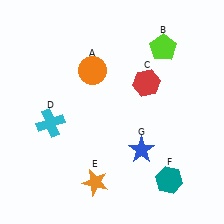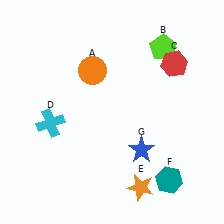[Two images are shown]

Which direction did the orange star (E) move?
The orange star (E) moved right.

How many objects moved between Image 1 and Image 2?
2 objects moved between the two images.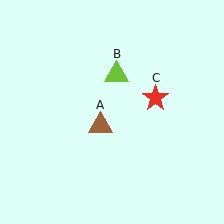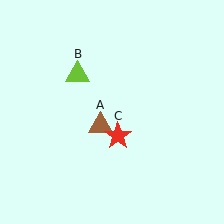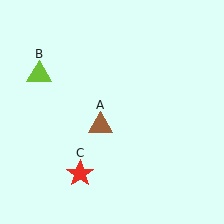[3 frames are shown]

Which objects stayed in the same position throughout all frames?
Brown triangle (object A) remained stationary.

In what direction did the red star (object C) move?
The red star (object C) moved down and to the left.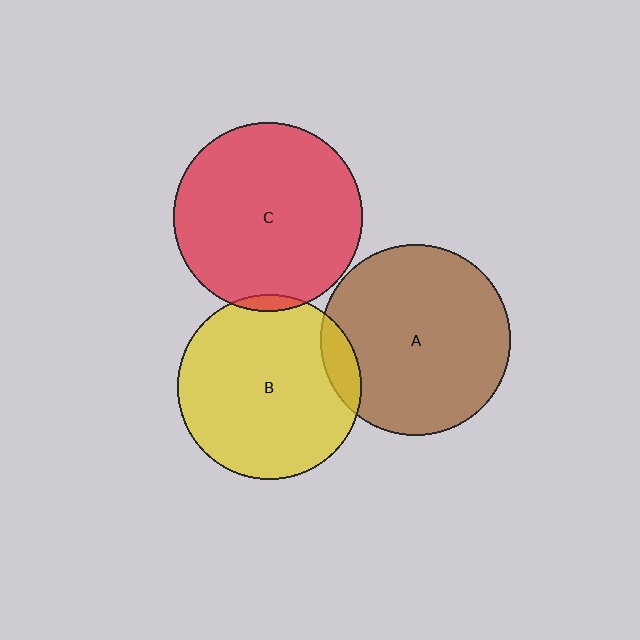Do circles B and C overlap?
Yes.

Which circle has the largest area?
Circle A (brown).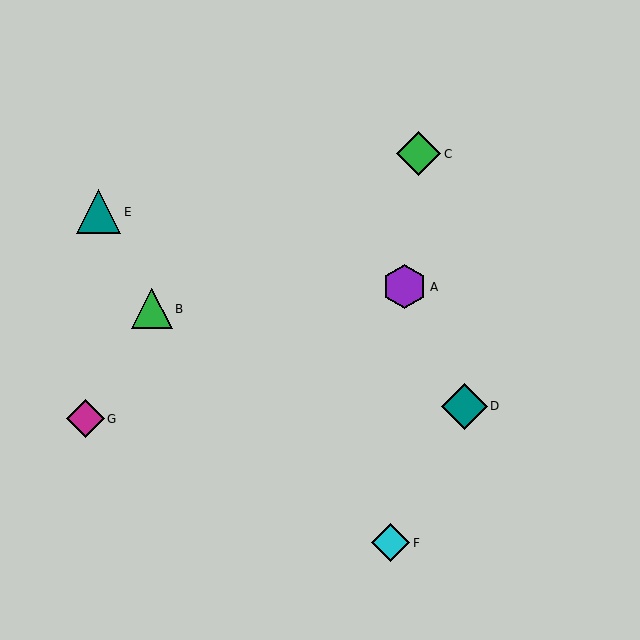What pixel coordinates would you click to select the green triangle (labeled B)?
Click at (152, 309) to select the green triangle B.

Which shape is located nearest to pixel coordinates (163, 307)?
The green triangle (labeled B) at (152, 309) is nearest to that location.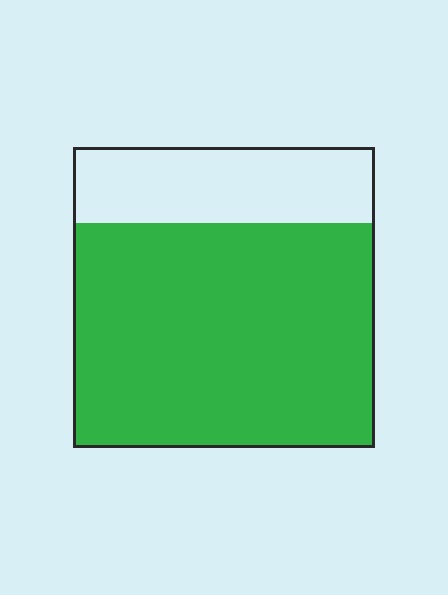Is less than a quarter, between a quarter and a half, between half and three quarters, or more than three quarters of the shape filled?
Between half and three quarters.